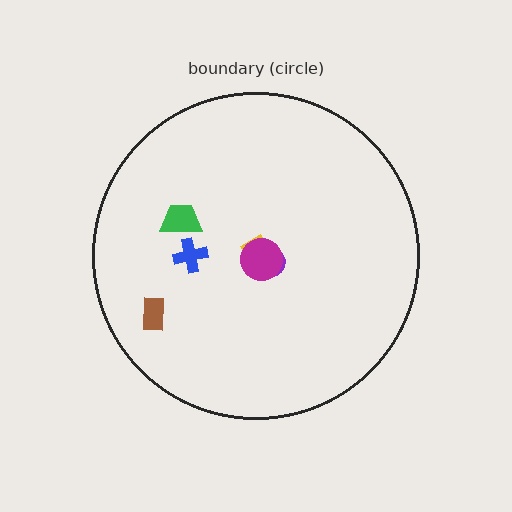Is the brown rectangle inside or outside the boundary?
Inside.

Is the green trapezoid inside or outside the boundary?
Inside.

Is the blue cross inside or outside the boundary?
Inside.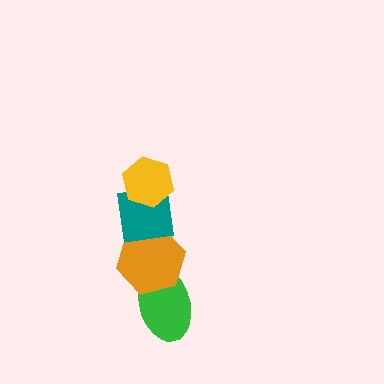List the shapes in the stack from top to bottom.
From top to bottom: the yellow hexagon, the teal square, the orange hexagon, the green ellipse.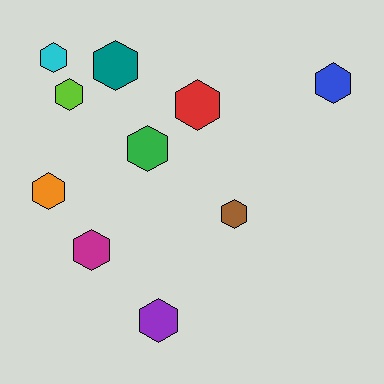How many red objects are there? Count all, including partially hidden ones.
There is 1 red object.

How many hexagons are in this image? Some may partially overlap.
There are 10 hexagons.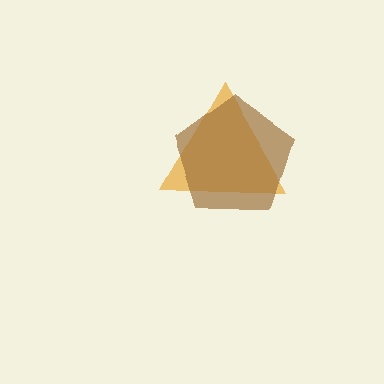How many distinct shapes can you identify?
There are 2 distinct shapes: an orange triangle, a brown pentagon.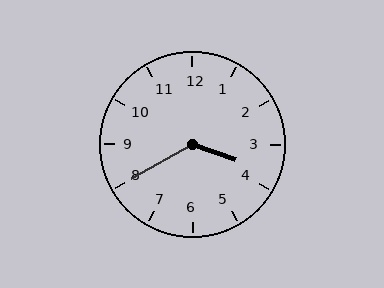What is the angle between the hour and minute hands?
Approximately 130 degrees.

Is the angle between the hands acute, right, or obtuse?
It is obtuse.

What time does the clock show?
3:40.